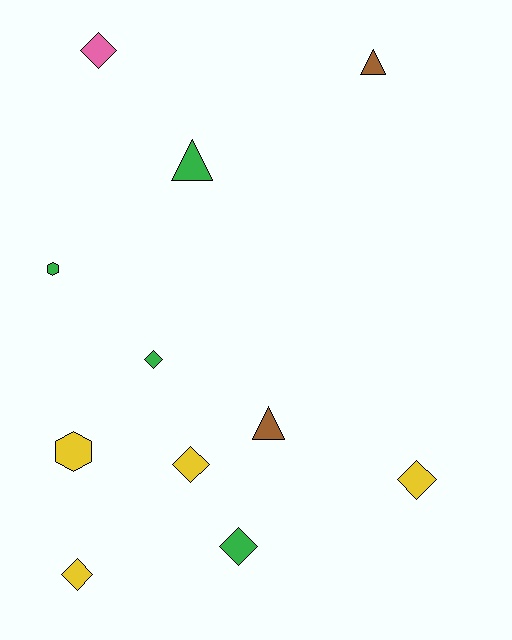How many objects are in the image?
There are 11 objects.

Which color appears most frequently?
Green, with 4 objects.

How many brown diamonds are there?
There are no brown diamonds.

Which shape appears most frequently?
Diamond, with 6 objects.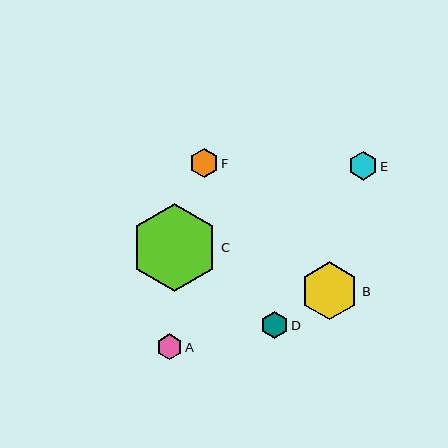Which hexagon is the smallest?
Hexagon A is the smallest with a size of approximately 26 pixels.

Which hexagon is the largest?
Hexagon C is the largest with a size of approximately 88 pixels.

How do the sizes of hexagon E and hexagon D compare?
Hexagon E and hexagon D are approximately the same size.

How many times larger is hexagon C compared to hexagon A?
Hexagon C is approximately 3.4 times the size of hexagon A.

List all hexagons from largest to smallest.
From largest to smallest: C, B, E, F, D, A.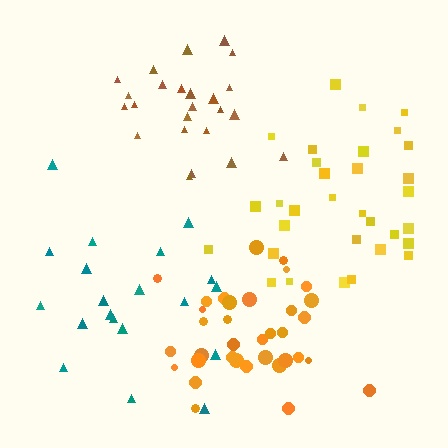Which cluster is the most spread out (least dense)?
Teal.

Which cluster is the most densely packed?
Orange.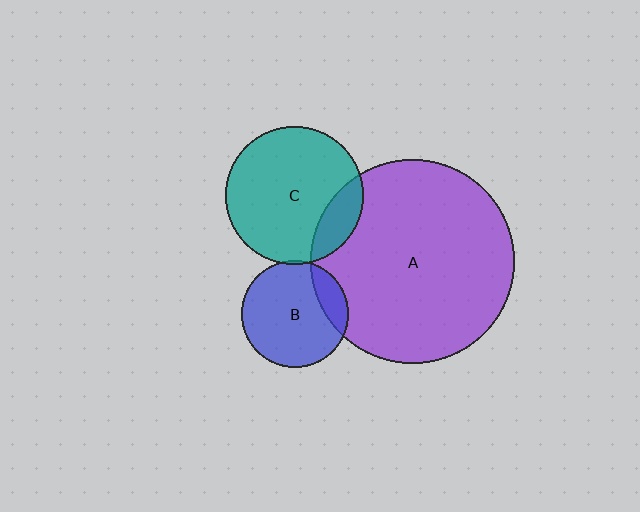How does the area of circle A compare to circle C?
Approximately 2.2 times.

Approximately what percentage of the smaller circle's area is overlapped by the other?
Approximately 15%.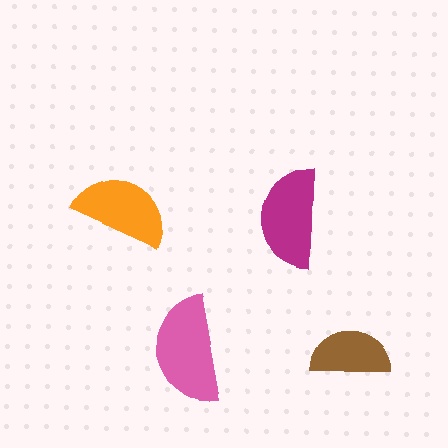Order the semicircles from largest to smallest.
the pink one, the magenta one, the orange one, the brown one.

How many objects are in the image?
There are 4 objects in the image.